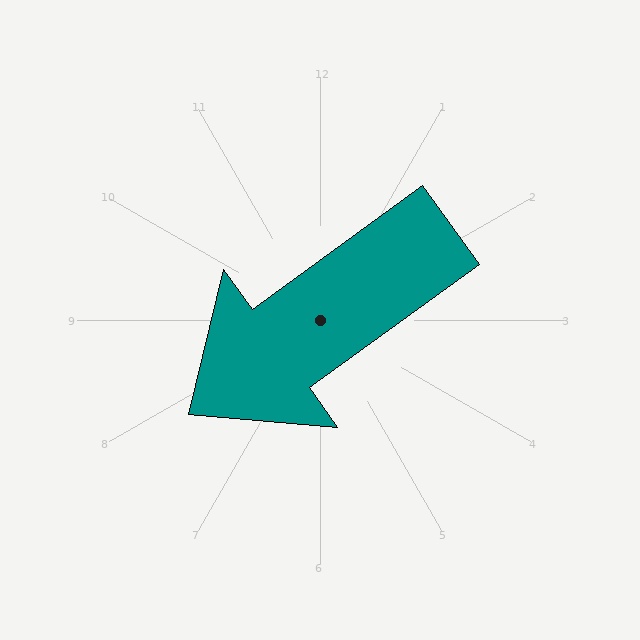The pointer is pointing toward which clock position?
Roughly 8 o'clock.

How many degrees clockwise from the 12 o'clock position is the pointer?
Approximately 234 degrees.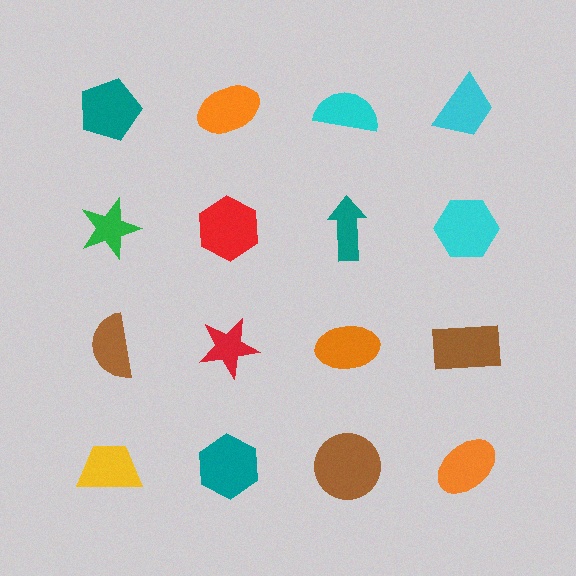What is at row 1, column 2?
An orange ellipse.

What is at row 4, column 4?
An orange ellipse.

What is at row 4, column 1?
A yellow trapezoid.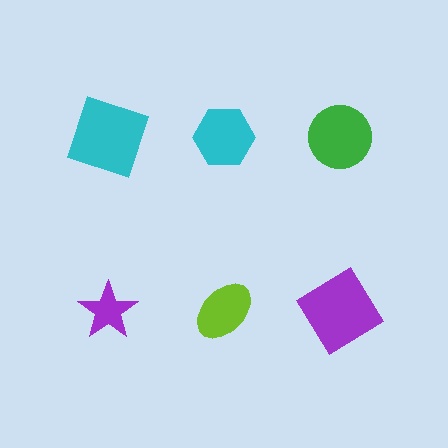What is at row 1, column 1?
A cyan square.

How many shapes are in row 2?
3 shapes.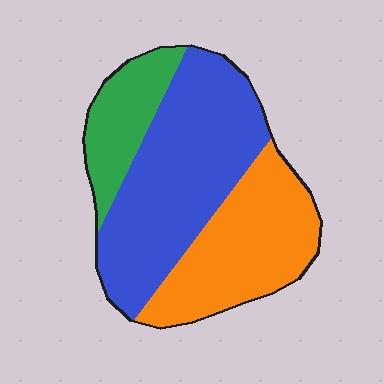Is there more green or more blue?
Blue.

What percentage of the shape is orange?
Orange covers 34% of the shape.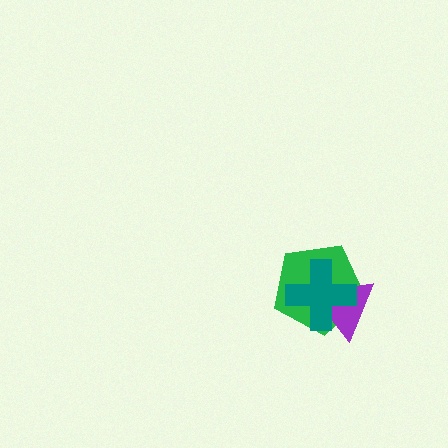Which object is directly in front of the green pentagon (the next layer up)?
The purple triangle is directly in front of the green pentagon.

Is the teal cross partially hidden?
No, no other shape covers it.